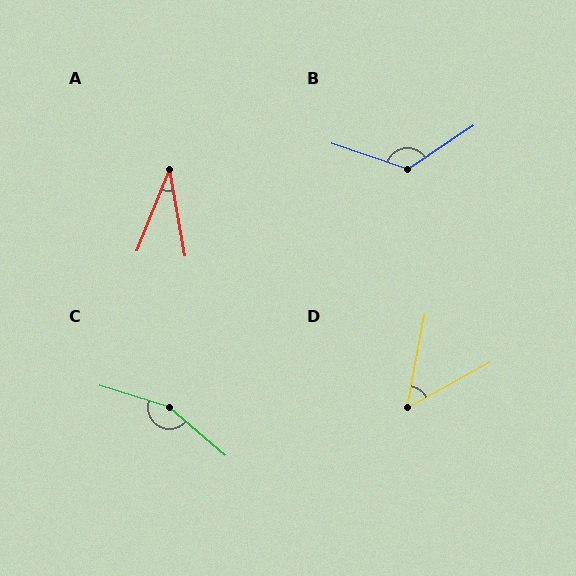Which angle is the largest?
C, at approximately 157 degrees.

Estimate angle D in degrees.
Approximately 51 degrees.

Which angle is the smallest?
A, at approximately 32 degrees.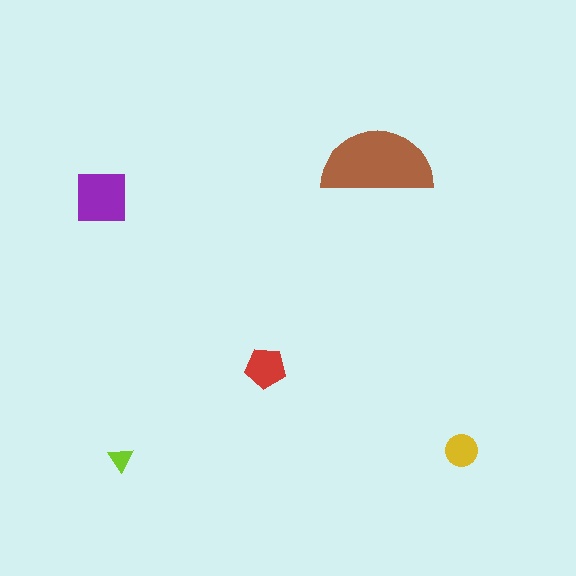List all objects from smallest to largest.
The lime triangle, the yellow circle, the red pentagon, the purple square, the brown semicircle.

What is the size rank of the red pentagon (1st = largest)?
3rd.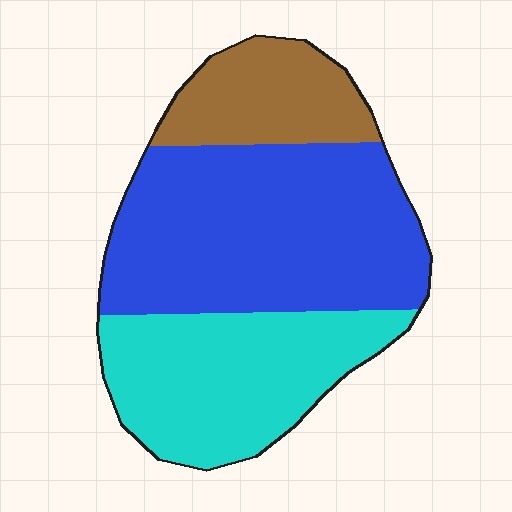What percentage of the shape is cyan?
Cyan covers 33% of the shape.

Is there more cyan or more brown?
Cyan.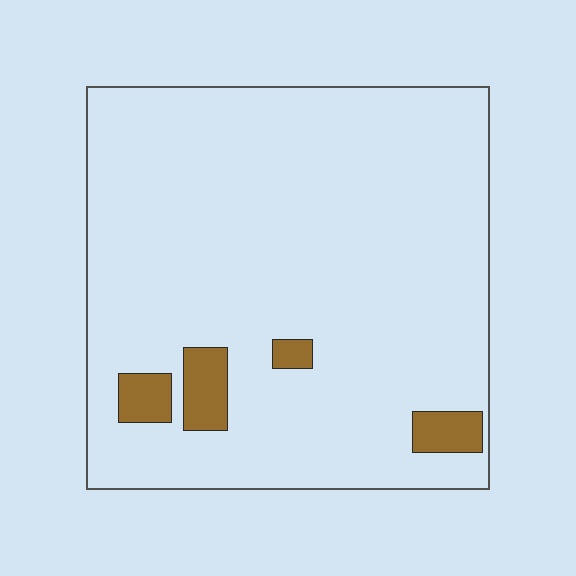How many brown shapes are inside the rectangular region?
4.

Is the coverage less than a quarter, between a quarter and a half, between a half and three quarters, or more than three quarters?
Less than a quarter.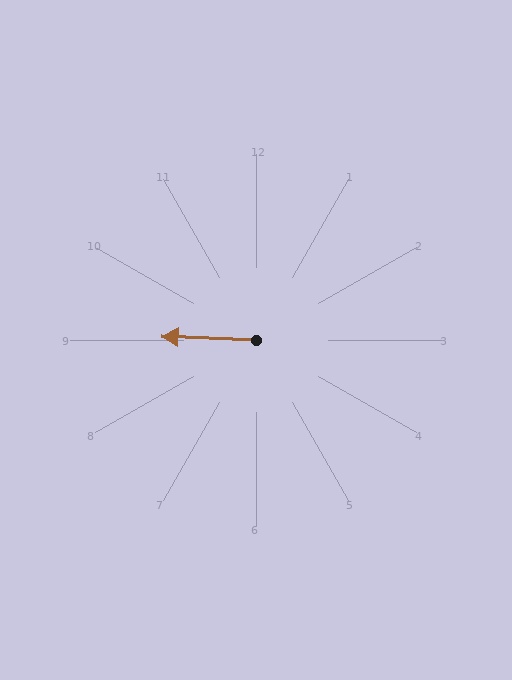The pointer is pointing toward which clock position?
Roughly 9 o'clock.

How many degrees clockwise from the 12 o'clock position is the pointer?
Approximately 272 degrees.